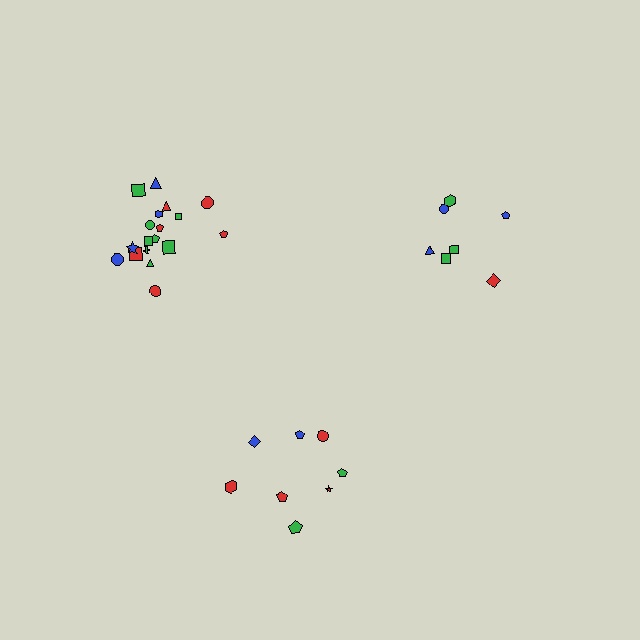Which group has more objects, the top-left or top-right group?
The top-left group.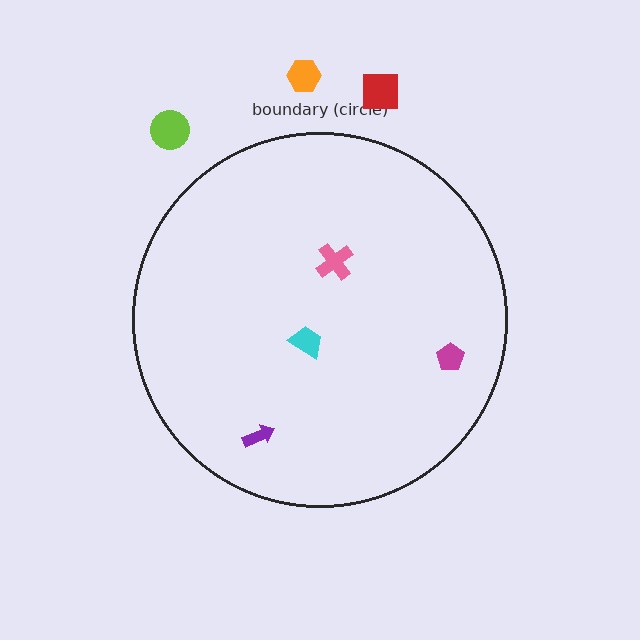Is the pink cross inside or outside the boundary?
Inside.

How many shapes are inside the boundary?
4 inside, 3 outside.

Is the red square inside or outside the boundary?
Outside.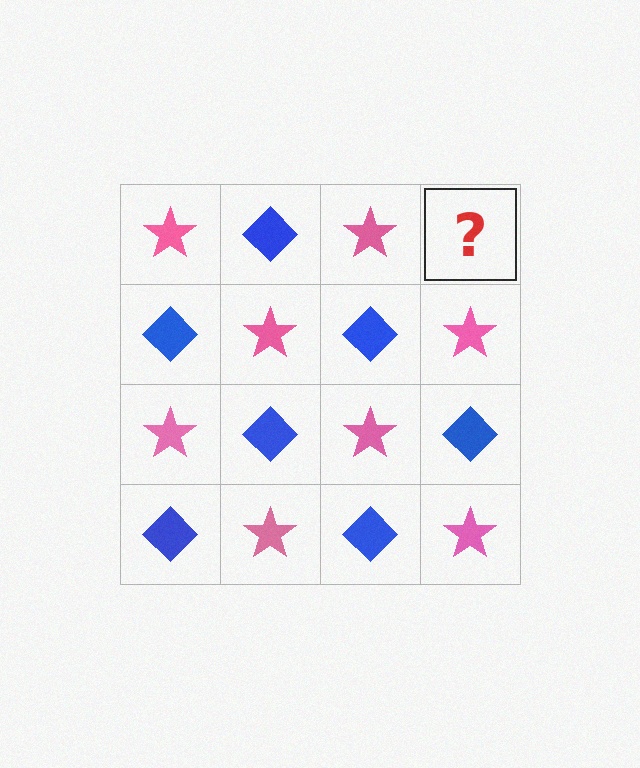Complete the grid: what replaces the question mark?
The question mark should be replaced with a blue diamond.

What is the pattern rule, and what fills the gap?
The rule is that it alternates pink star and blue diamond in a checkerboard pattern. The gap should be filled with a blue diamond.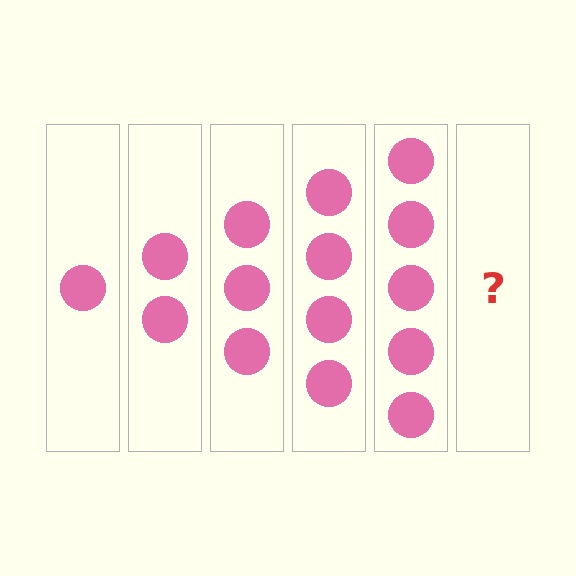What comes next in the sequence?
The next element should be 6 circles.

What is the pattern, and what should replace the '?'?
The pattern is that each step adds one more circle. The '?' should be 6 circles.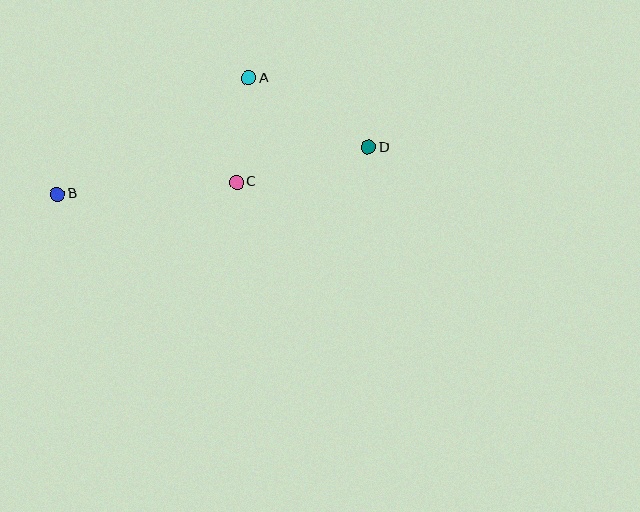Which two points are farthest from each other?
Points B and D are farthest from each other.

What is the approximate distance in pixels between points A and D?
The distance between A and D is approximately 138 pixels.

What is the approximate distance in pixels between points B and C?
The distance between B and C is approximately 180 pixels.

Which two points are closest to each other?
Points A and C are closest to each other.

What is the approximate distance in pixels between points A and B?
The distance between A and B is approximately 224 pixels.